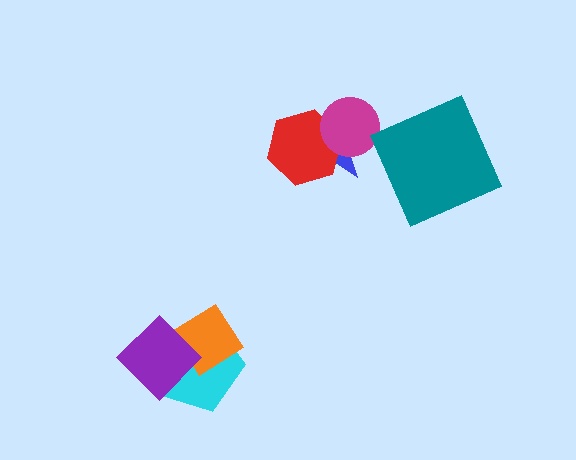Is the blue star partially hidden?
Yes, it is partially covered by another shape.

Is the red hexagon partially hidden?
Yes, it is partially covered by another shape.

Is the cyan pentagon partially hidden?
Yes, it is partially covered by another shape.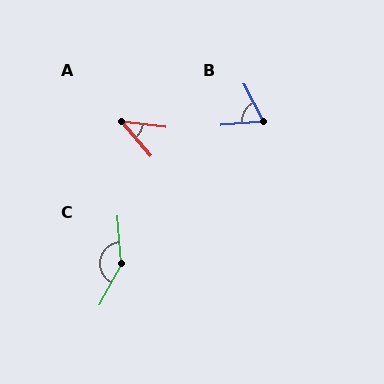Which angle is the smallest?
A, at approximately 42 degrees.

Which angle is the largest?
C, at approximately 148 degrees.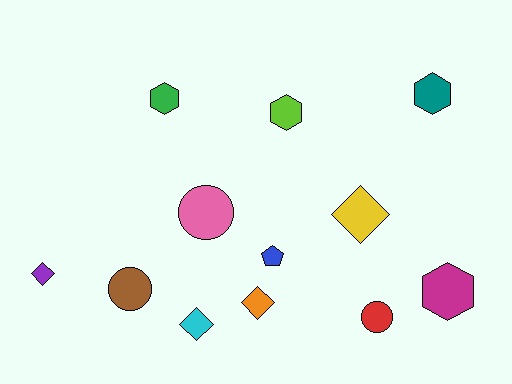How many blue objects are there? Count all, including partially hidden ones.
There is 1 blue object.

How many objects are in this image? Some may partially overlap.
There are 12 objects.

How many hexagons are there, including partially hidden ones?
There are 4 hexagons.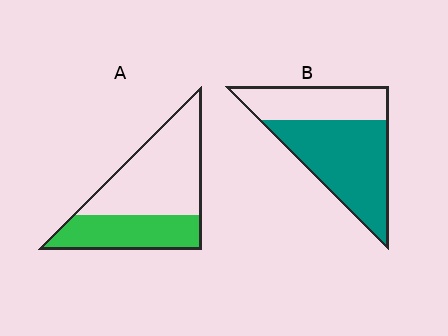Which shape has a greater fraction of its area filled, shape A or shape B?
Shape B.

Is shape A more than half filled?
No.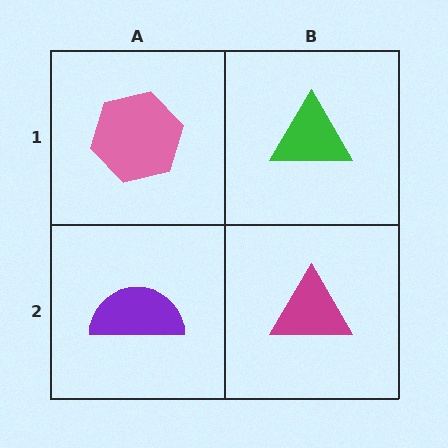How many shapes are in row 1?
2 shapes.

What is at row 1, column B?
A green triangle.